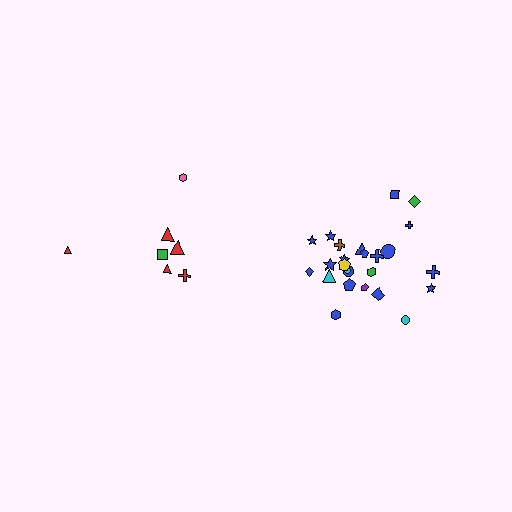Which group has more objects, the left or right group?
The right group.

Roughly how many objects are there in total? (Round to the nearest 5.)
Roughly 30 objects in total.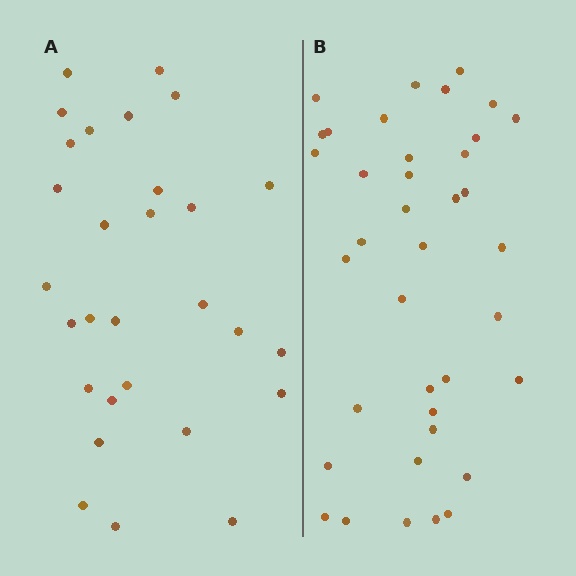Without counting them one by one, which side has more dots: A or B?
Region B (the right region) has more dots.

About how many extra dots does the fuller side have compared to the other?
Region B has roughly 8 or so more dots than region A.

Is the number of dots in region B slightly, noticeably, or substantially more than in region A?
Region B has noticeably more, but not dramatically so. The ratio is roughly 1.3 to 1.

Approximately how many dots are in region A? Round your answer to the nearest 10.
About 30 dots. (The exact count is 29, which rounds to 30.)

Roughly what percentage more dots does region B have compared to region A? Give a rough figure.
About 30% more.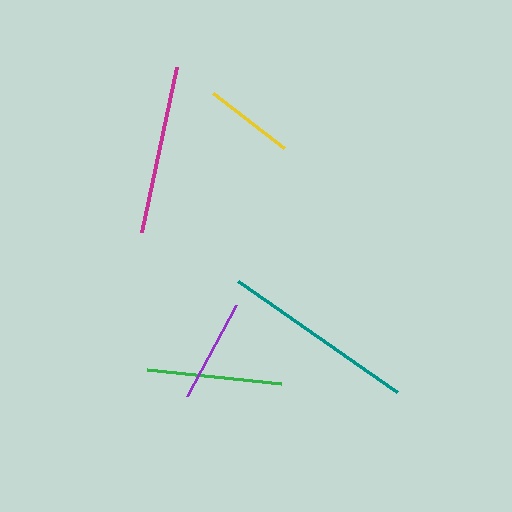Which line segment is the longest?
The teal line is the longest at approximately 194 pixels.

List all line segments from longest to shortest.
From longest to shortest: teal, magenta, green, purple, yellow.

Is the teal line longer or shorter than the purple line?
The teal line is longer than the purple line.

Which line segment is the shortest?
The yellow line is the shortest at approximately 89 pixels.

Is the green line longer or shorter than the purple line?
The green line is longer than the purple line.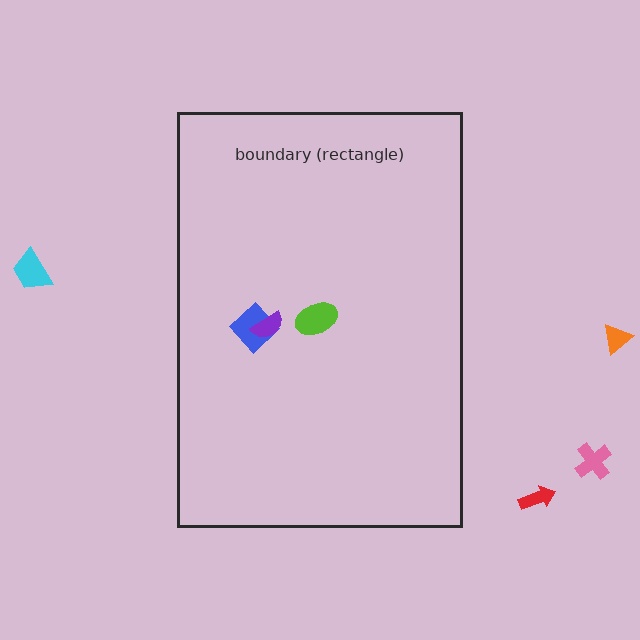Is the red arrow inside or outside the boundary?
Outside.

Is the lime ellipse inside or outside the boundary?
Inside.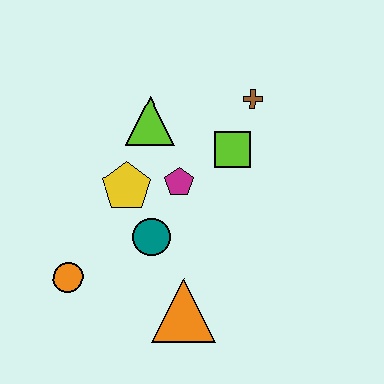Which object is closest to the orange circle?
The teal circle is closest to the orange circle.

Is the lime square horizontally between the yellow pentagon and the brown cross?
Yes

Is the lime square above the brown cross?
No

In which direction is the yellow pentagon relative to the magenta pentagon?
The yellow pentagon is to the left of the magenta pentagon.